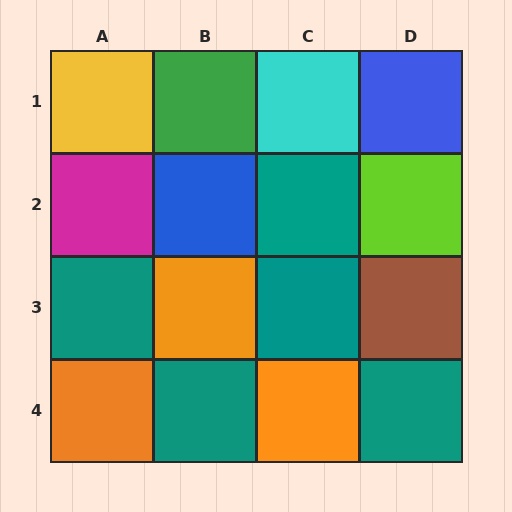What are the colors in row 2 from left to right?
Magenta, blue, teal, lime.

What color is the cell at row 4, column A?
Orange.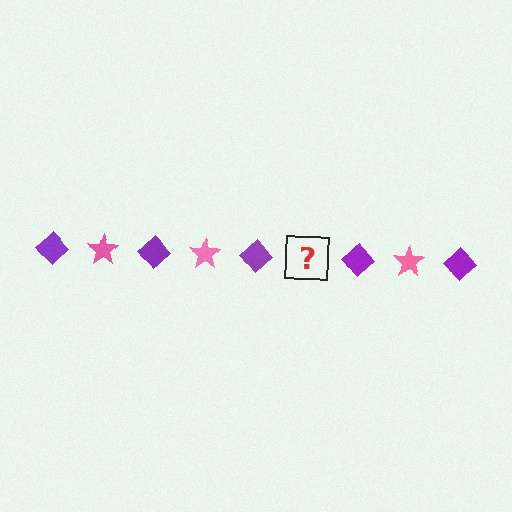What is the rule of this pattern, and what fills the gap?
The rule is that the pattern alternates between purple diamond and pink star. The gap should be filled with a pink star.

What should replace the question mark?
The question mark should be replaced with a pink star.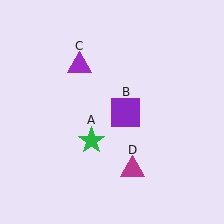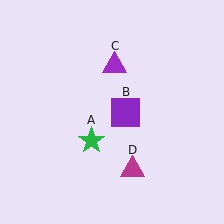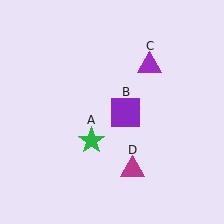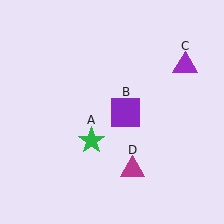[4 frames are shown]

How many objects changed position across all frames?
1 object changed position: purple triangle (object C).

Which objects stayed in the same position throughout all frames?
Green star (object A) and purple square (object B) and magenta triangle (object D) remained stationary.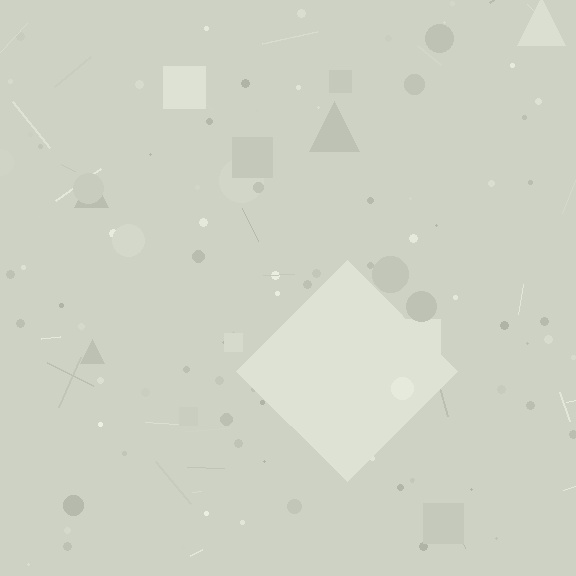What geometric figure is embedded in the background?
A diamond is embedded in the background.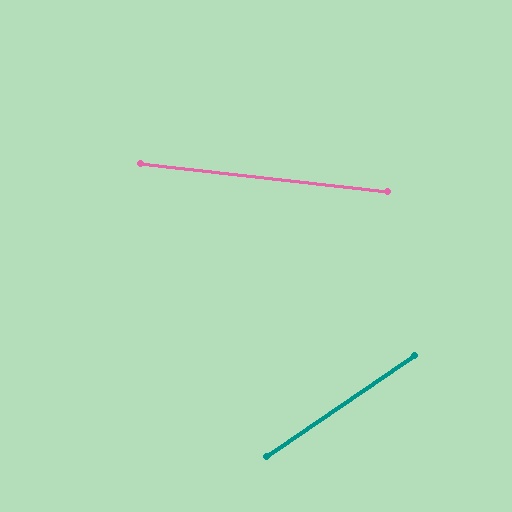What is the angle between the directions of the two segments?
Approximately 41 degrees.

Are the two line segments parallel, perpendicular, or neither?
Neither parallel nor perpendicular — they differ by about 41°.